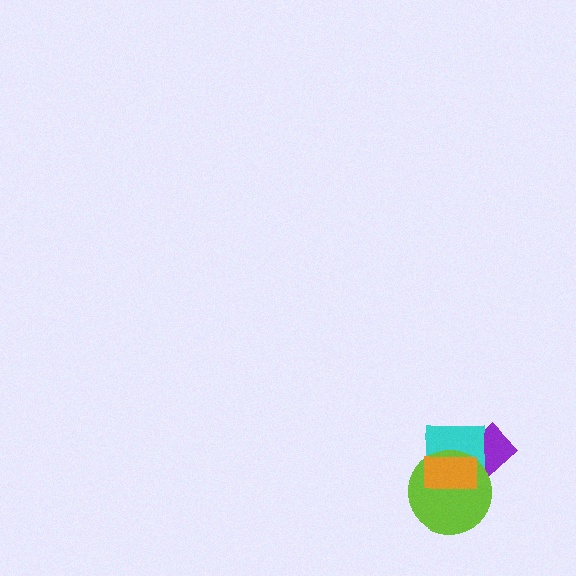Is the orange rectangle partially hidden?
No, no other shape covers it.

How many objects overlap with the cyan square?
3 objects overlap with the cyan square.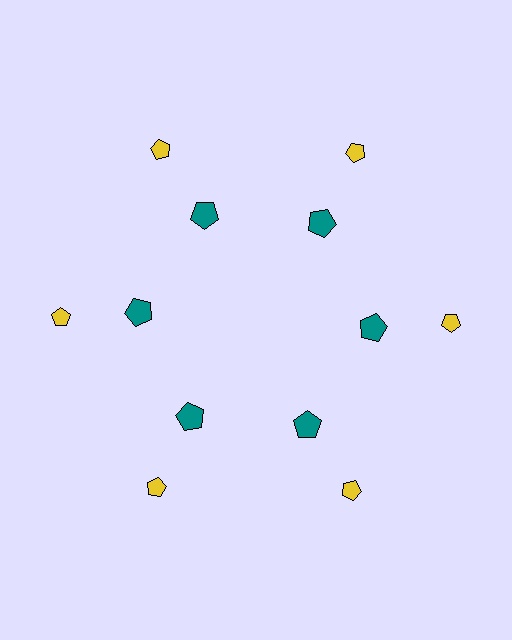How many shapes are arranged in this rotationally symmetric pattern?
There are 12 shapes, arranged in 6 groups of 2.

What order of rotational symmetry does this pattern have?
This pattern has 6-fold rotational symmetry.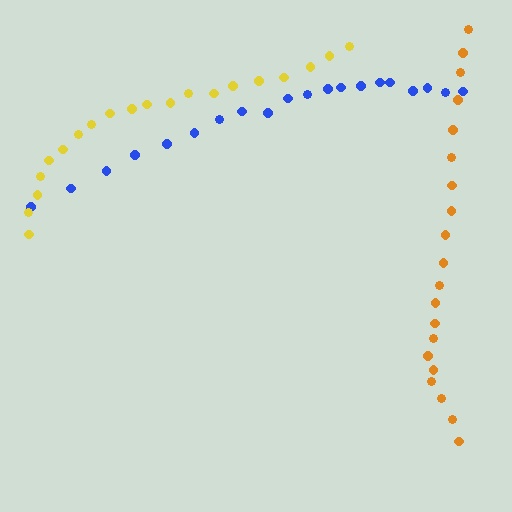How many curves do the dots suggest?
There are 3 distinct paths.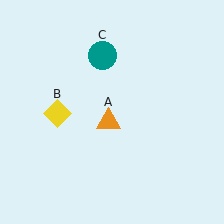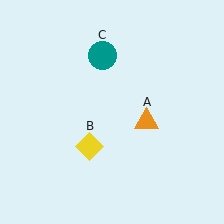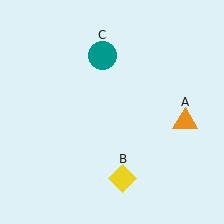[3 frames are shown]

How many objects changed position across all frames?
2 objects changed position: orange triangle (object A), yellow diamond (object B).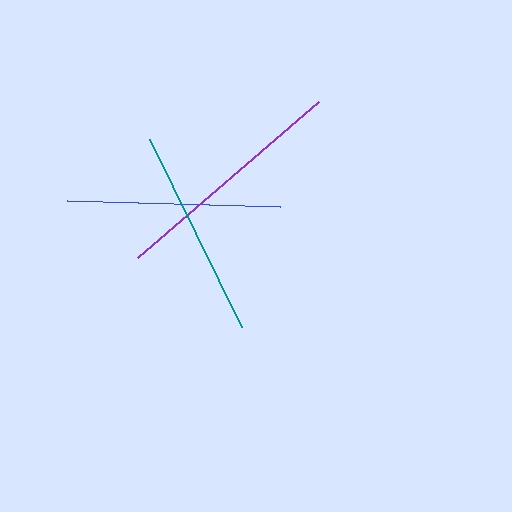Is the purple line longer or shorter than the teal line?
The purple line is longer than the teal line.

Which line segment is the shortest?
The teal line is the shortest at approximately 209 pixels.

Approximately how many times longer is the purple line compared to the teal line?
The purple line is approximately 1.1 times the length of the teal line.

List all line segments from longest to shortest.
From longest to shortest: purple, blue, teal.